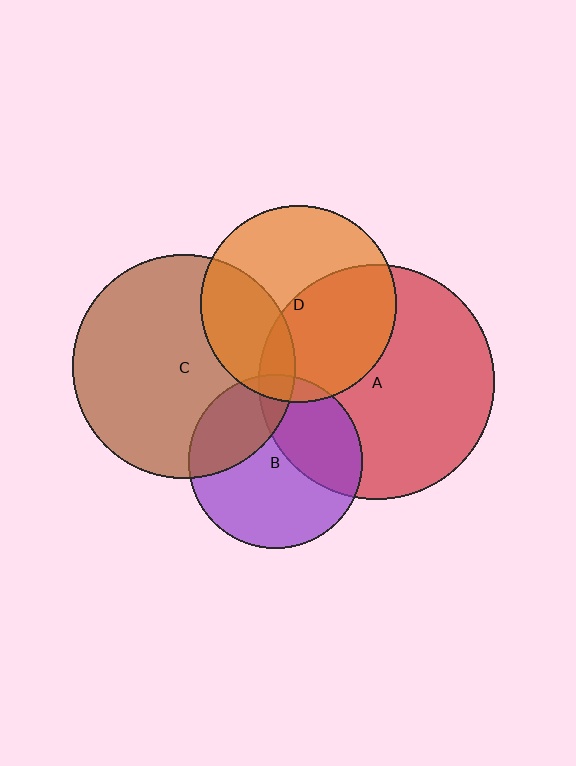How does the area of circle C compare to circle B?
Approximately 1.7 times.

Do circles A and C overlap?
Yes.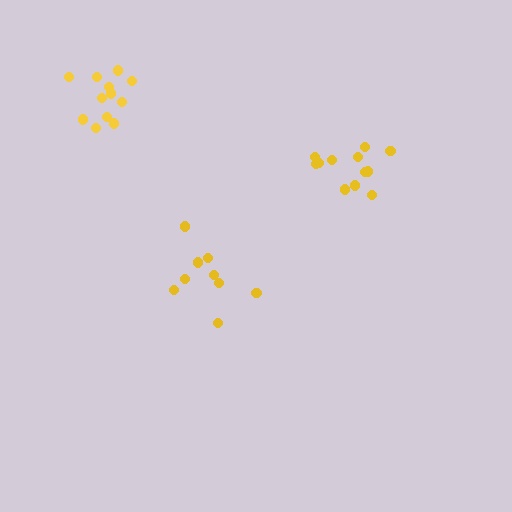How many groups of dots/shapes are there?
There are 3 groups.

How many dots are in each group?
Group 1: 9 dots, Group 2: 12 dots, Group 3: 12 dots (33 total).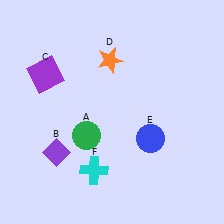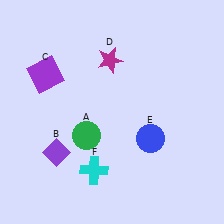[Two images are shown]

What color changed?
The star (D) changed from orange in Image 1 to magenta in Image 2.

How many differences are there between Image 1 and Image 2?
There is 1 difference between the two images.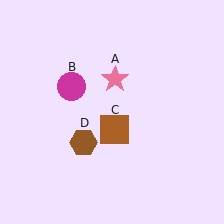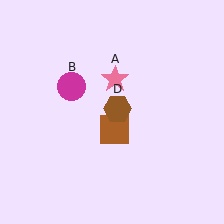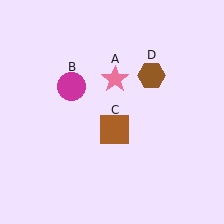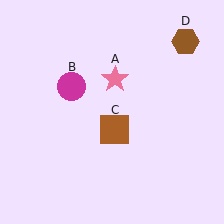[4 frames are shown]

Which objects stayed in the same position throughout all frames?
Pink star (object A) and magenta circle (object B) and brown square (object C) remained stationary.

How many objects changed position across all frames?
1 object changed position: brown hexagon (object D).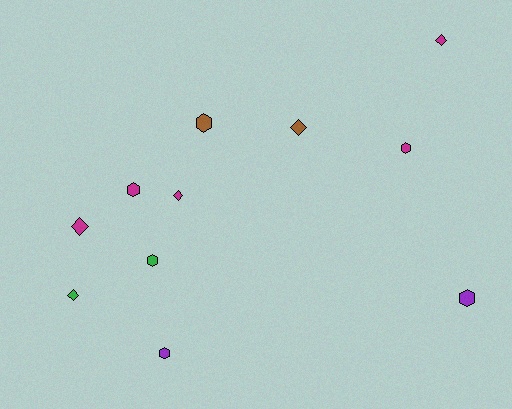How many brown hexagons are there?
There is 1 brown hexagon.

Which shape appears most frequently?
Hexagon, with 6 objects.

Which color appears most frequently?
Magenta, with 5 objects.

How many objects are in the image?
There are 11 objects.